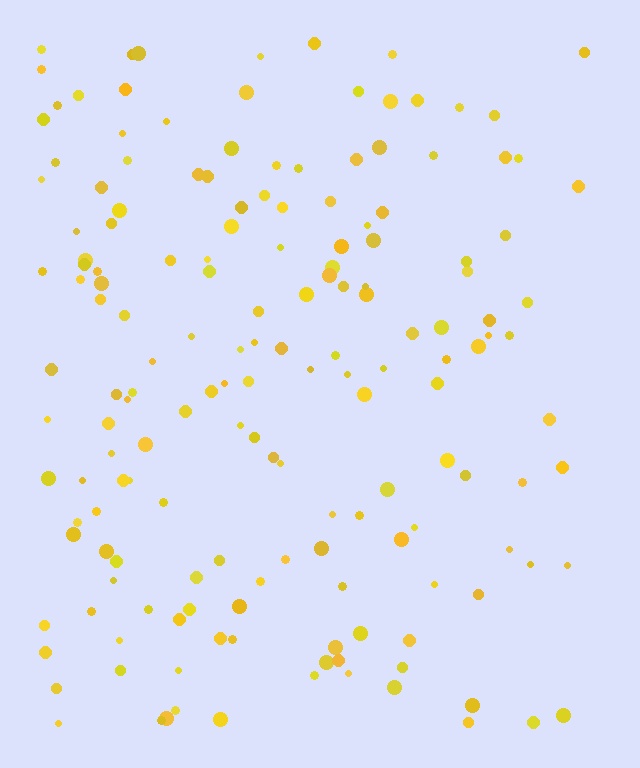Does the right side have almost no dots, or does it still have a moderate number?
Still a moderate number, just noticeably fewer than the left.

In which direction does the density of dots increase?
From right to left, with the left side densest.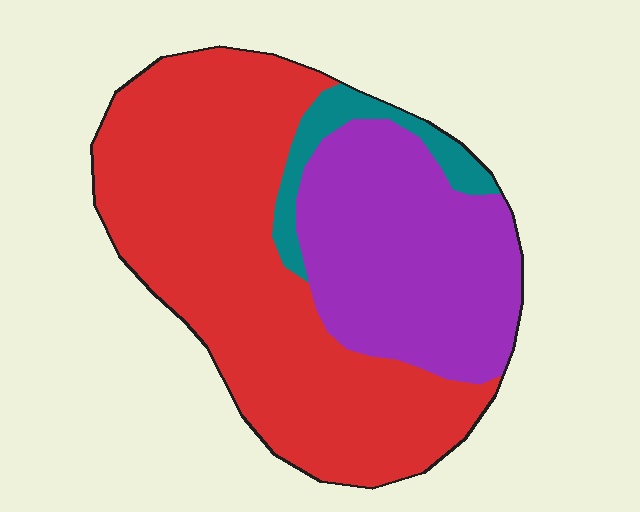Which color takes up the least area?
Teal, at roughly 5%.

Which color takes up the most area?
Red, at roughly 60%.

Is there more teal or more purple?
Purple.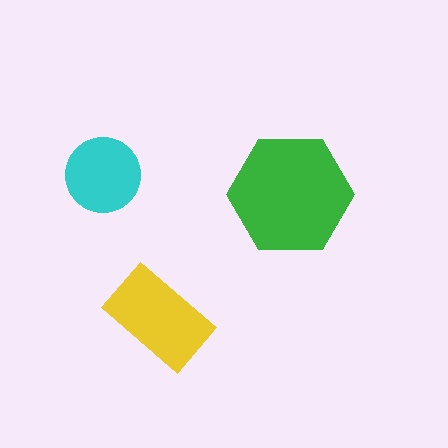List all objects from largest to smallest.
The green hexagon, the yellow rectangle, the cyan circle.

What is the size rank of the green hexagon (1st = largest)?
1st.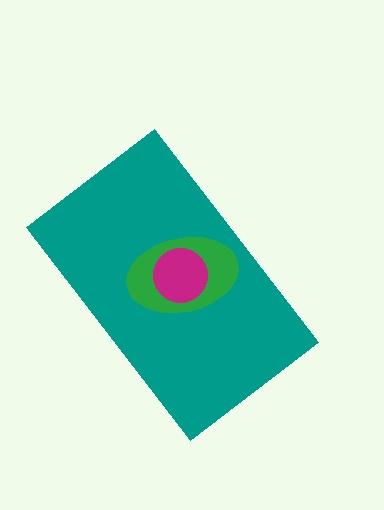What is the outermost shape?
The teal rectangle.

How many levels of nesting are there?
3.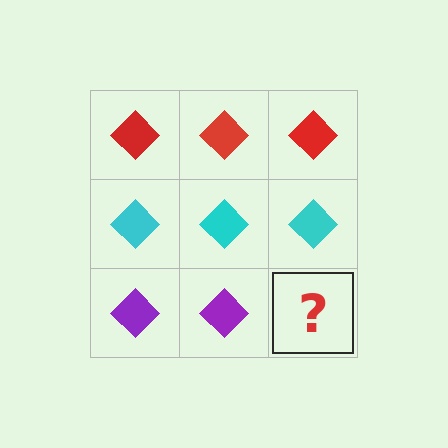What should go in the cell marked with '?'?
The missing cell should contain a purple diamond.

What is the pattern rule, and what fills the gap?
The rule is that each row has a consistent color. The gap should be filled with a purple diamond.